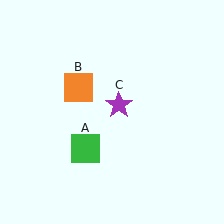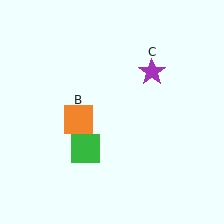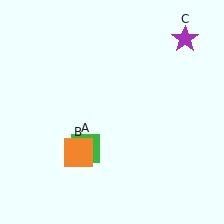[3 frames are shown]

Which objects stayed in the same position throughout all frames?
Green square (object A) remained stationary.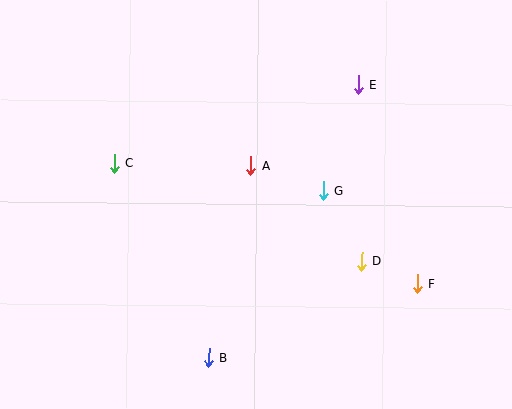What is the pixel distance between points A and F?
The distance between A and F is 204 pixels.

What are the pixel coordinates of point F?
Point F is at (418, 283).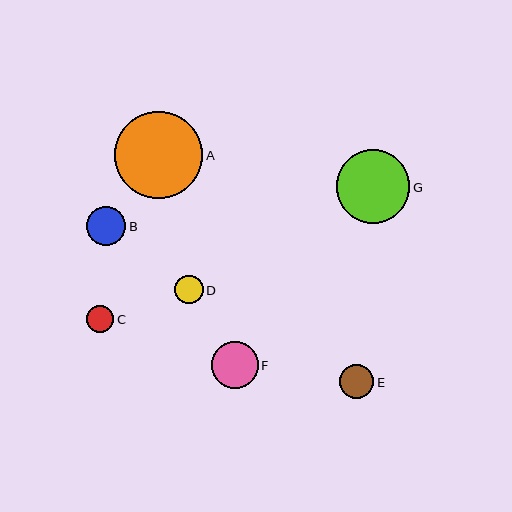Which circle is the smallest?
Circle C is the smallest with a size of approximately 28 pixels.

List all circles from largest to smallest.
From largest to smallest: A, G, F, B, E, D, C.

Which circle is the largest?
Circle A is the largest with a size of approximately 88 pixels.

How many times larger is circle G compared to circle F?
Circle G is approximately 1.6 times the size of circle F.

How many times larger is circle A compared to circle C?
Circle A is approximately 3.2 times the size of circle C.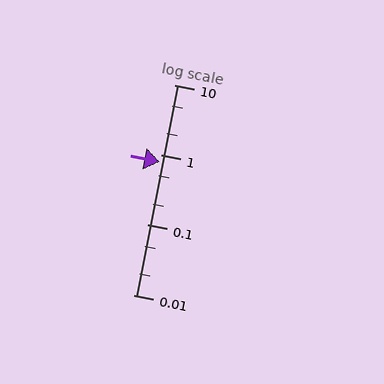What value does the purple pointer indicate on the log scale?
The pointer indicates approximately 0.79.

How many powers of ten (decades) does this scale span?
The scale spans 3 decades, from 0.01 to 10.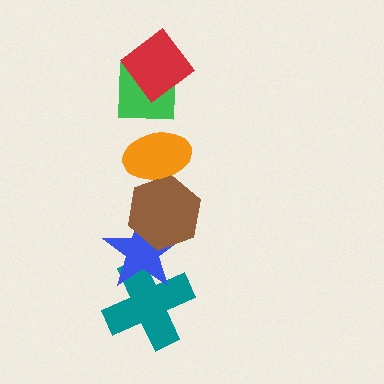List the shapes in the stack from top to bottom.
From top to bottom: the red diamond, the green square, the orange ellipse, the brown hexagon, the blue star, the teal cross.